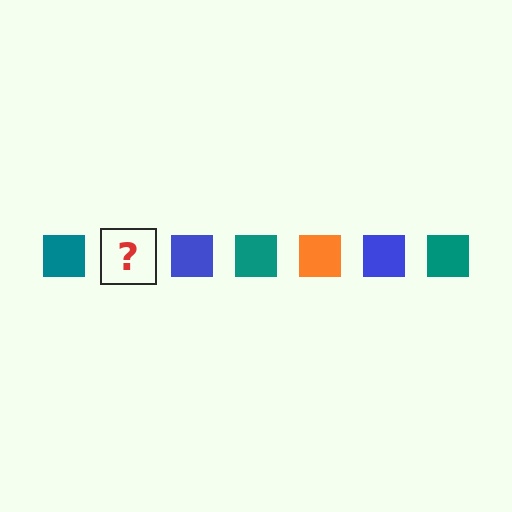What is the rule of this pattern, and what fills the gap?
The rule is that the pattern cycles through teal, orange, blue squares. The gap should be filled with an orange square.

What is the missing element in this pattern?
The missing element is an orange square.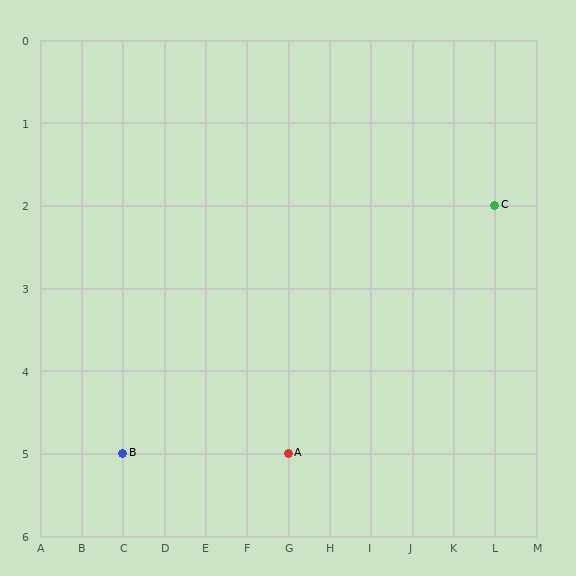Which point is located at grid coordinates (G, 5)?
Point A is at (G, 5).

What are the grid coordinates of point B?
Point B is at grid coordinates (C, 5).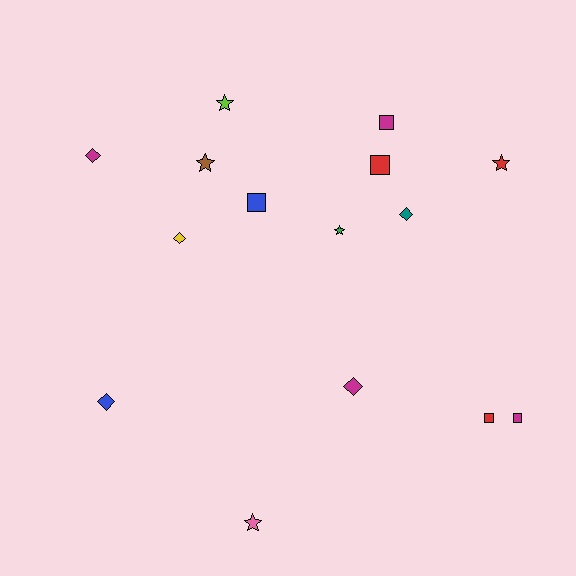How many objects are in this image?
There are 15 objects.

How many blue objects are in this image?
There are 2 blue objects.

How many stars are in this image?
There are 5 stars.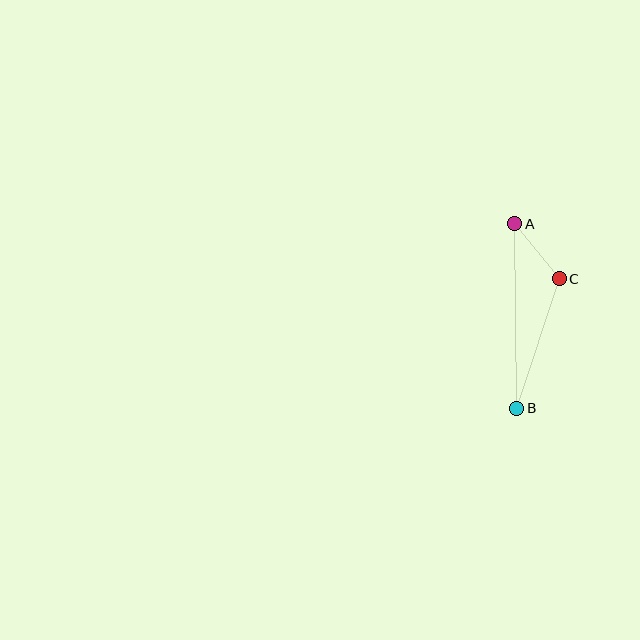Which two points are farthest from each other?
Points A and B are farthest from each other.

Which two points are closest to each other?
Points A and C are closest to each other.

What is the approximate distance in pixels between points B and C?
The distance between B and C is approximately 136 pixels.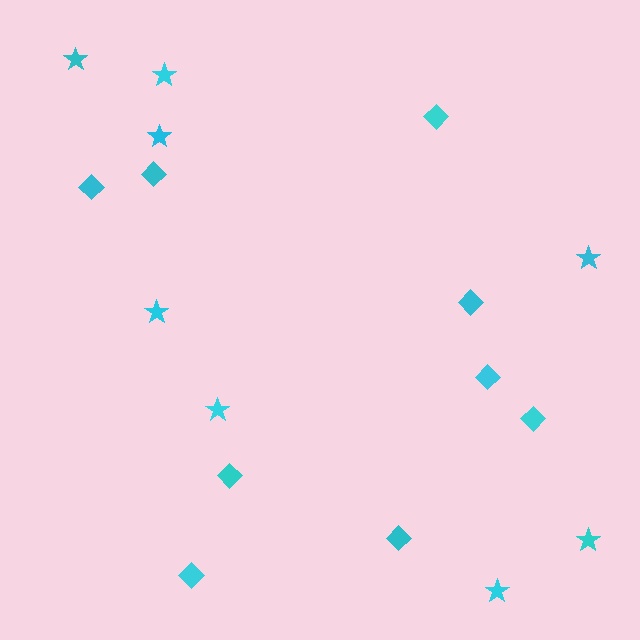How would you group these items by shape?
There are 2 groups: one group of stars (8) and one group of diamonds (9).